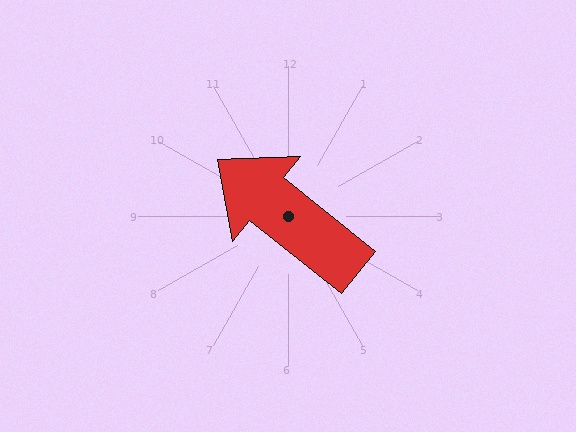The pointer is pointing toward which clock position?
Roughly 10 o'clock.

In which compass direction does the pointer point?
Northwest.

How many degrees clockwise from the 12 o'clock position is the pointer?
Approximately 309 degrees.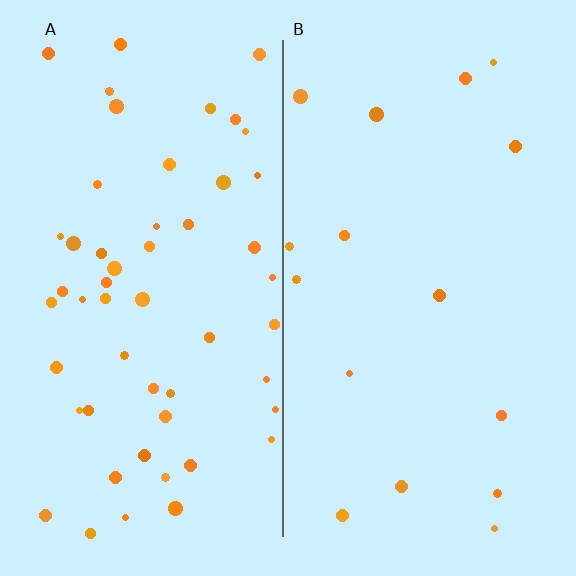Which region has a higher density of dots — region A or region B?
A (the left).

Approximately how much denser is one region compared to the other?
Approximately 3.3× — region A over region B.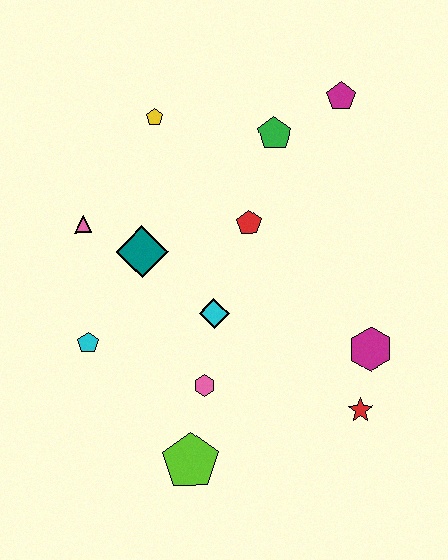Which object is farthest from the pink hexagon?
The magenta pentagon is farthest from the pink hexagon.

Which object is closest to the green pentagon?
The magenta pentagon is closest to the green pentagon.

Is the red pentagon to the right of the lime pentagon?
Yes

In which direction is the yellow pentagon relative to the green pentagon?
The yellow pentagon is to the left of the green pentagon.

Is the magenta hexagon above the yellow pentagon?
No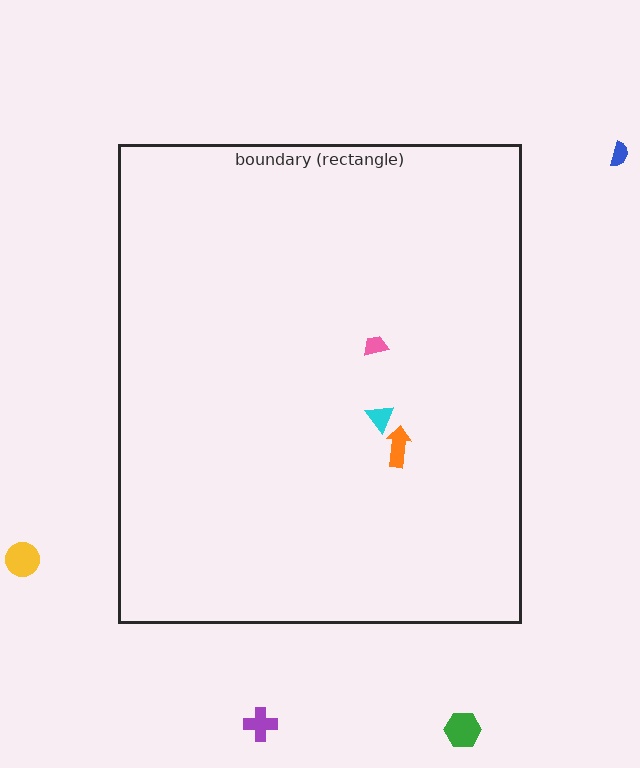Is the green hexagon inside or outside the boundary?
Outside.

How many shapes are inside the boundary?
3 inside, 4 outside.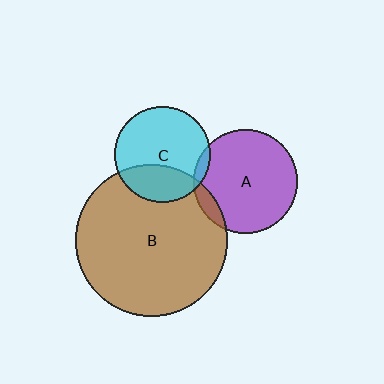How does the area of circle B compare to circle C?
Approximately 2.5 times.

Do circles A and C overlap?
Yes.